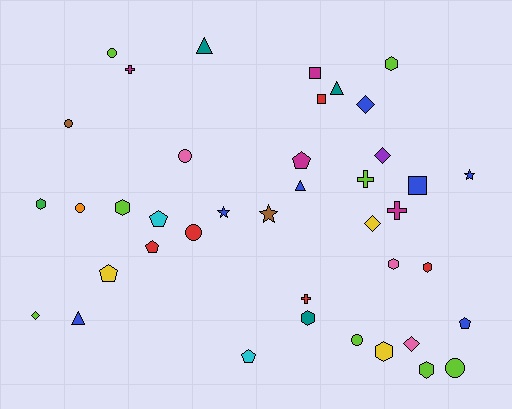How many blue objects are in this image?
There are 7 blue objects.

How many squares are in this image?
There are 3 squares.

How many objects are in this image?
There are 40 objects.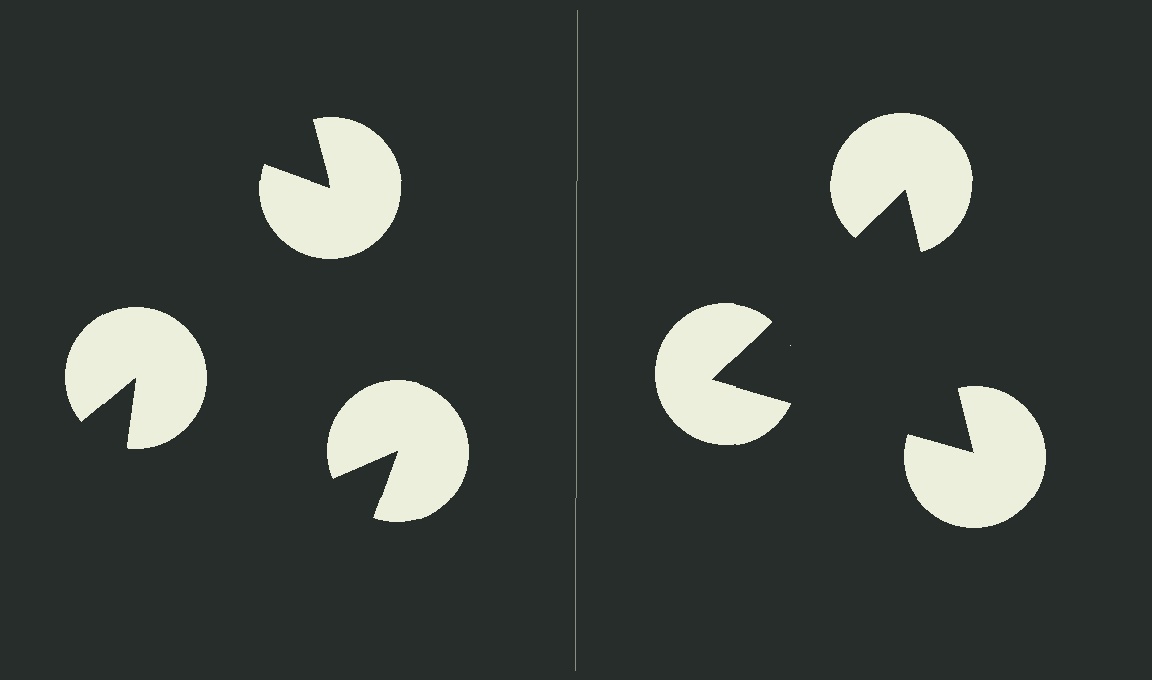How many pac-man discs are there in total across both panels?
6 — 3 on each side.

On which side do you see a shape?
An illusory triangle appears on the right side. On the left side the wedge cuts are rotated, so no coherent shape forms.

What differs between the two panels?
The pac-man discs are positioned identically on both sides; only the wedge orientations differ. On the right they align to a triangle; on the left they are misaligned.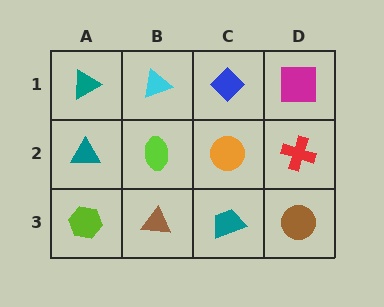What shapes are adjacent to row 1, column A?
A teal triangle (row 2, column A), a cyan triangle (row 1, column B).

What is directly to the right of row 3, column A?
A brown triangle.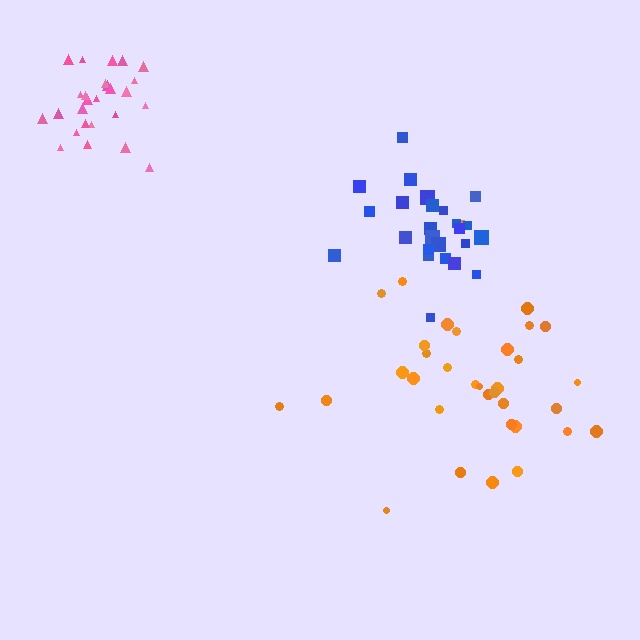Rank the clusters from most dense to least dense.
pink, blue, orange.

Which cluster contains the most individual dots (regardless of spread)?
Orange (34).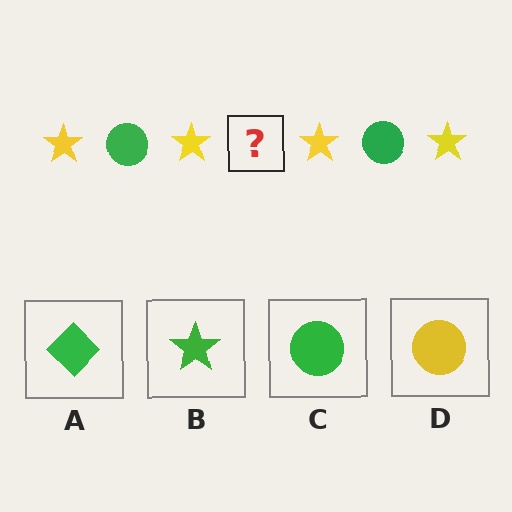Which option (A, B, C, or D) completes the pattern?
C.